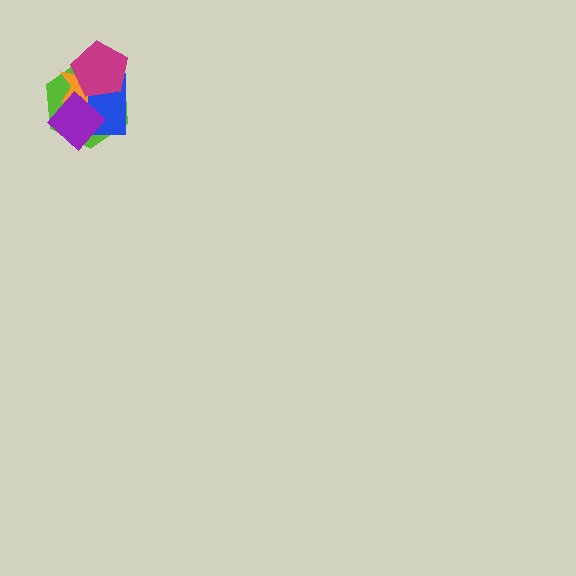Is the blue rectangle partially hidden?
Yes, it is partially covered by another shape.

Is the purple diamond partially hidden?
No, no other shape covers it.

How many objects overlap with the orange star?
4 objects overlap with the orange star.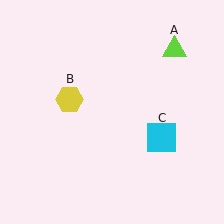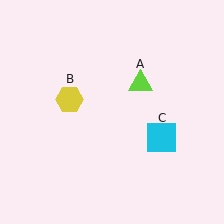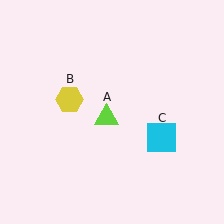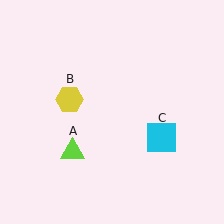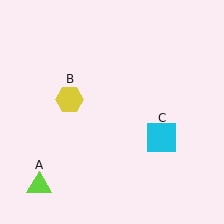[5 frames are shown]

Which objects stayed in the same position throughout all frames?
Yellow hexagon (object B) and cyan square (object C) remained stationary.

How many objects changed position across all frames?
1 object changed position: lime triangle (object A).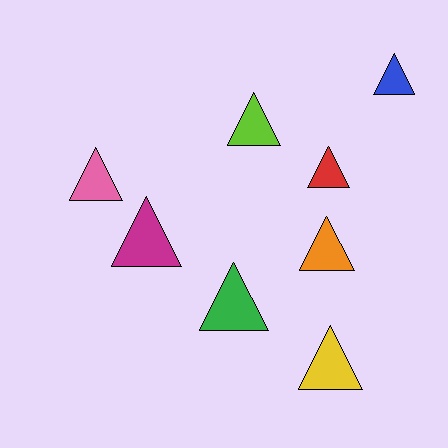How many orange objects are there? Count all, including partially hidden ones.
There is 1 orange object.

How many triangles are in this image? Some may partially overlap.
There are 8 triangles.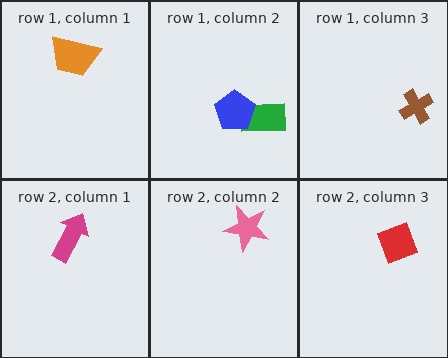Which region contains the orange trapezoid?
The row 1, column 1 region.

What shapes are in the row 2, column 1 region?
The magenta arrow.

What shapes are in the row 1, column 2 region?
The green rectangle, the blue pentagon.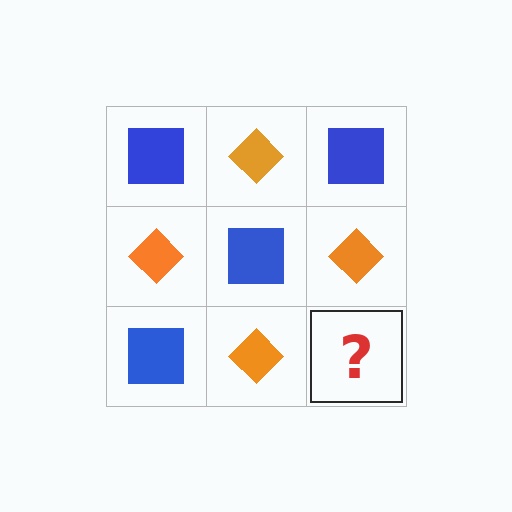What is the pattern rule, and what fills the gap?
The rule is that it alternates blue square and orange diamond in a checkerboard pattern. The gap should be filled with a blue square.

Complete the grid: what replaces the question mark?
The question mark should be replaced with a blue square.